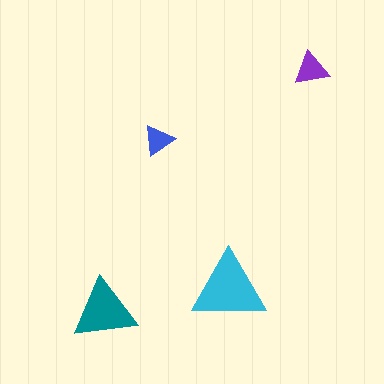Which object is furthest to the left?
The teal triangle is leftmost.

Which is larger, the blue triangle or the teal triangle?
The teal one.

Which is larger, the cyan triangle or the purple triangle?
The cyan one.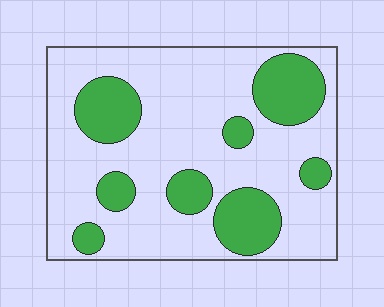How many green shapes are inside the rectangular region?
8.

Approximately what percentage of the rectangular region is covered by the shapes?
Approximately 25%.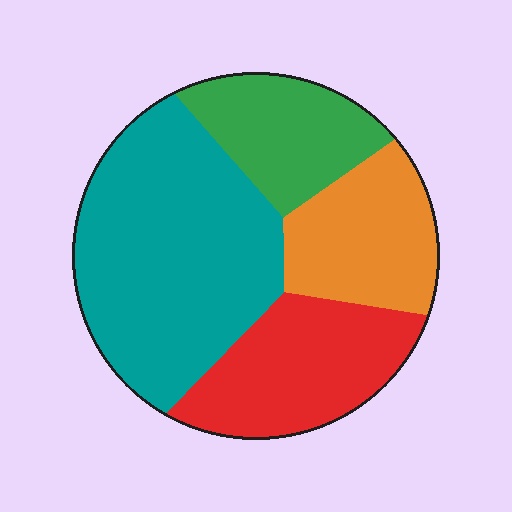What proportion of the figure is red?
Red covers 22% of the figure.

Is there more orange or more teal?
Teal.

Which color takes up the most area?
Teal, at roughly 40%.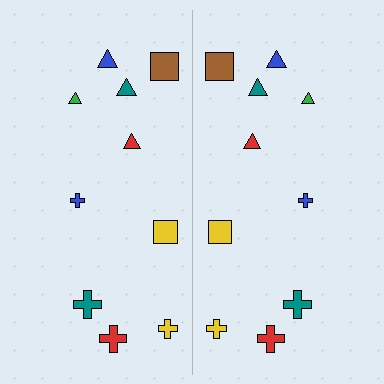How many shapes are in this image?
There are 20 shapes in this image.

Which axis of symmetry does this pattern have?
The pattern has a vertical axis of symmetry running through the center of the image.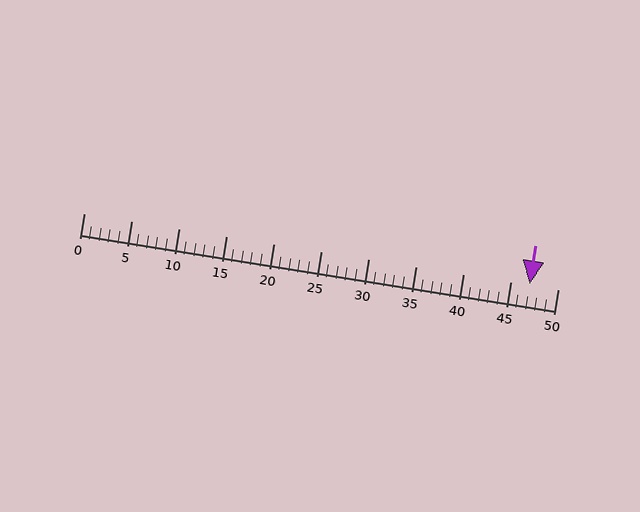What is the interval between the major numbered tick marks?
The major tick marks are spaced 5 units apart.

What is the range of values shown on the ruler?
The ruler shows values from 0 to 50.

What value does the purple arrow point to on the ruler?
The purple arrow points to approximately 47.